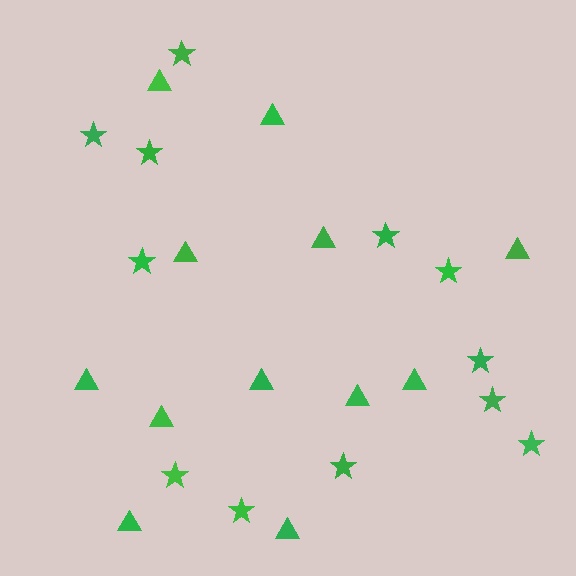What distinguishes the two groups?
There are 2 groups: one group of stars (12) and one group of triangles (12).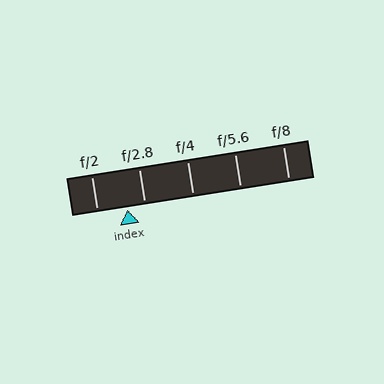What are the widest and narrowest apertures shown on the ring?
The widest aperture shown is f/2 and the narrowest is f/8.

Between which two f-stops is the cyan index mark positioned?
The index mark is between f/2 and f/2.8.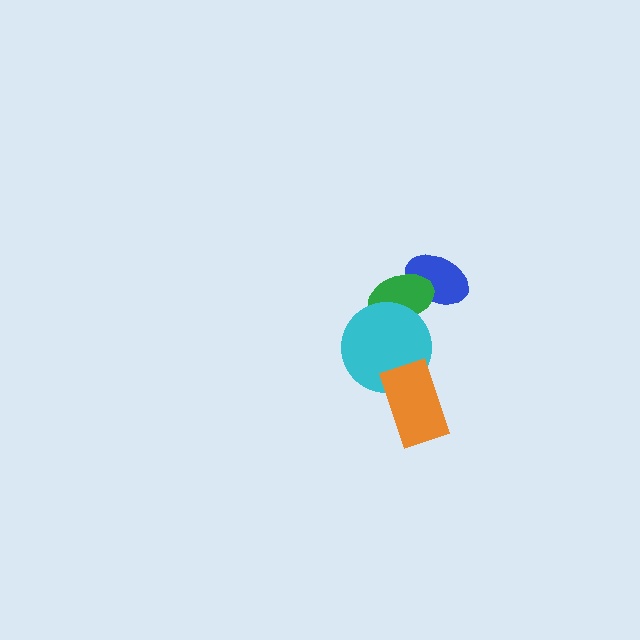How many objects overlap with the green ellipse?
2 objects overlap with the green ellipse.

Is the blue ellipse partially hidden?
Yes, it is partially covered by another shape.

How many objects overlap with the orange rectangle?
1 object overlaps with the orange rectangle.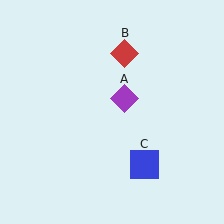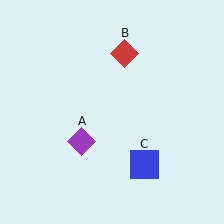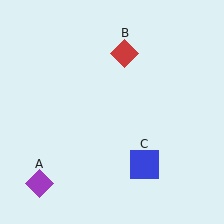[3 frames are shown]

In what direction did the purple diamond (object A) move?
The purple diamond (object A) moved down and to the left.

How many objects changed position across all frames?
1 object changed position: purple diamond (object A).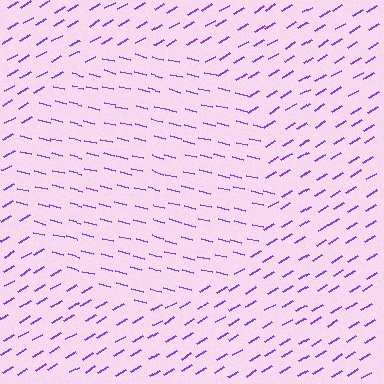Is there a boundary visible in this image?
Yes, there is a texture boundary formed by a change in line orientation.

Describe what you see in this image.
The image is filled with small purple line segments. A circle region in the image has lines oriented differently from the surrounding lines, creating a visible texture boundary.